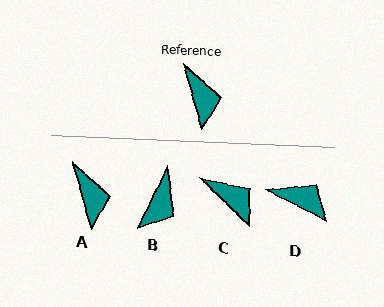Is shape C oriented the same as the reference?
No, it is off by about 30 degrees.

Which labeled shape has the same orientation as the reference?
A.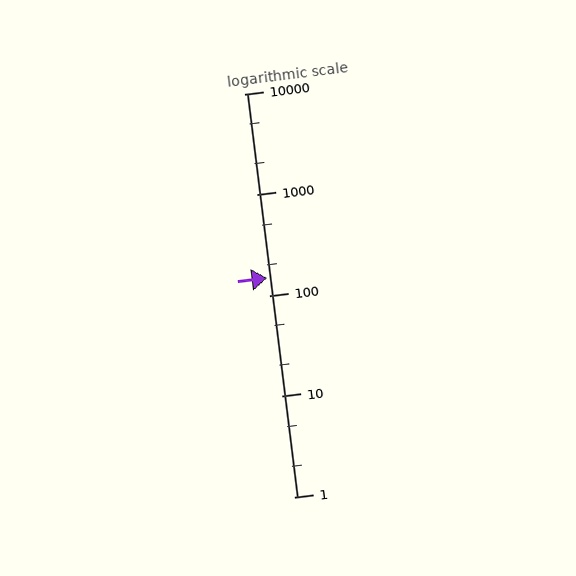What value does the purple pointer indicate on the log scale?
The pointer indicates approximately 150.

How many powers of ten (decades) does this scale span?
The scale spans 4 decades, from 1 to 10000.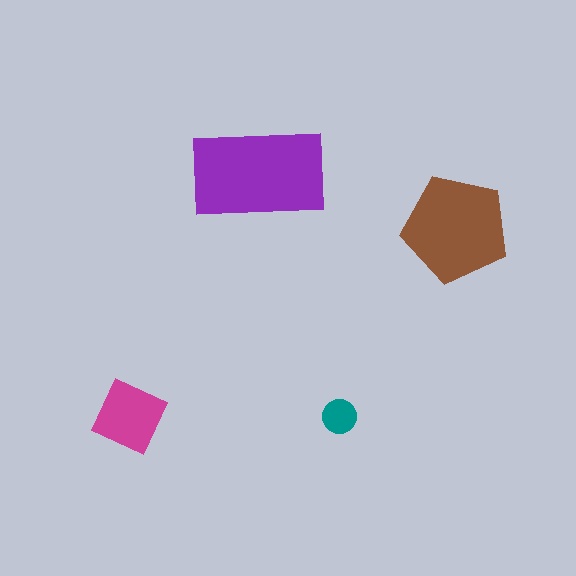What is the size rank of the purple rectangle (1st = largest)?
1st.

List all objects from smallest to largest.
The teal circle, the magenta diamond, the brown pentagon, the purple rectangle.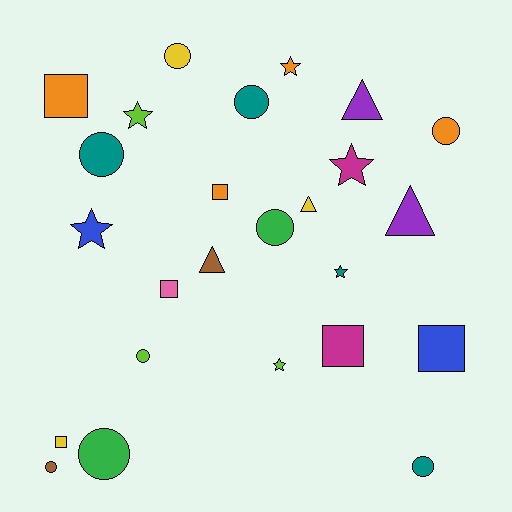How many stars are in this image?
There are 6 stars.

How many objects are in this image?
There are 25 objects.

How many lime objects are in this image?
There are 3 lime objects.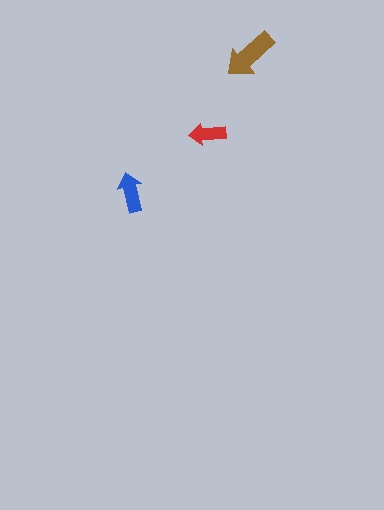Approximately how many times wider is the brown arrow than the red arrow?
About 1.5 times wider.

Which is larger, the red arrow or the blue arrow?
The blue one.